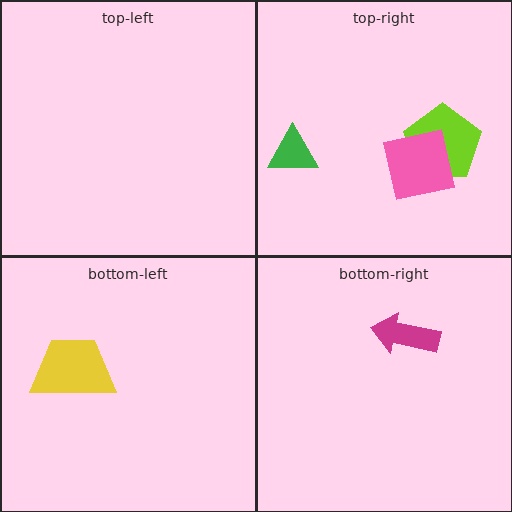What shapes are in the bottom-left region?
The yellow trapezoid.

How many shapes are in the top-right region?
3.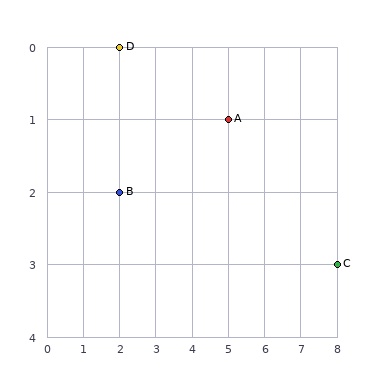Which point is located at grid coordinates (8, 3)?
Point C is at (8, 3).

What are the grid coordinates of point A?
Point A is at grid coordinates (5, 1).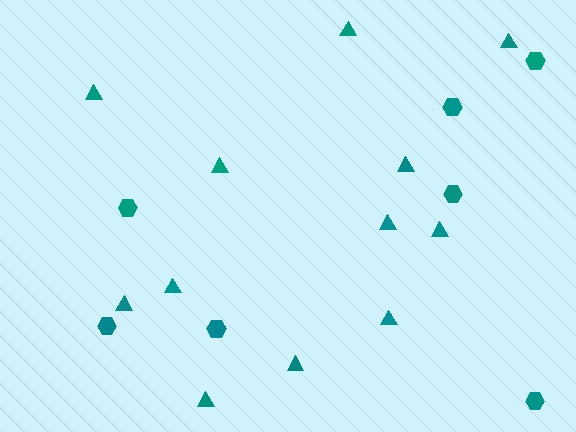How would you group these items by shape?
There are 2 groups: one group of triangles (12) and one group of hexagons (7).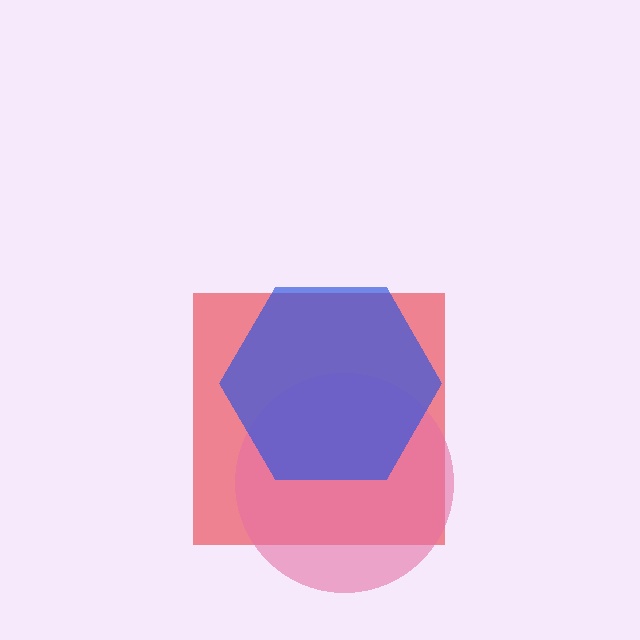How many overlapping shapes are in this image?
There are 3 overlapping shapes in the image.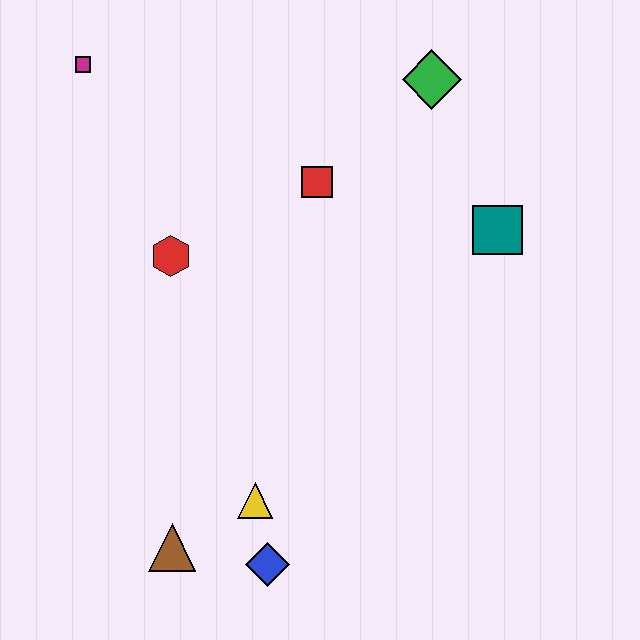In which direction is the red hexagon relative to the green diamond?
The red hexagon is to the left of the green diamond.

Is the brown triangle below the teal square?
Yes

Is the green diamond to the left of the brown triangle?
No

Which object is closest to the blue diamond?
The yellow triangle is closest to the blue diamond.